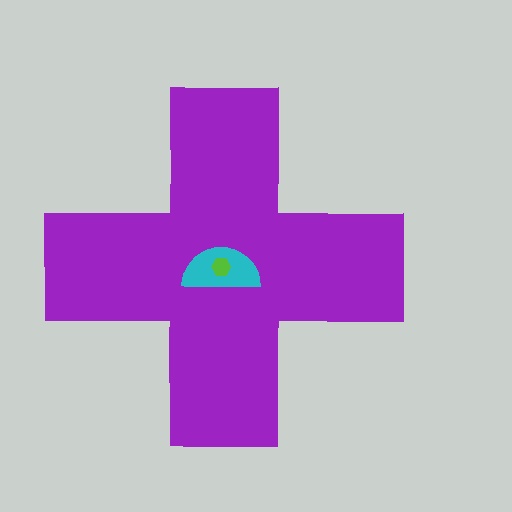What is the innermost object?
The lime hexagon.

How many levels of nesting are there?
3.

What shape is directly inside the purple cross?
The cyan semicircle.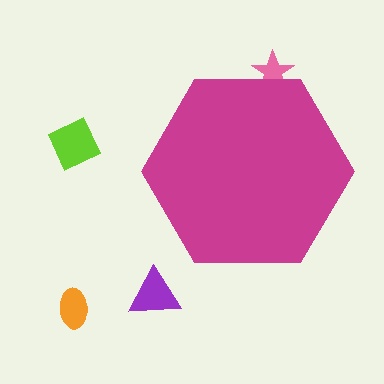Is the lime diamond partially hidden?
No, the lime diamond is fully visible.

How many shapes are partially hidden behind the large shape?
1 shape is partially hidden.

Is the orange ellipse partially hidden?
No, the orange ellipse is fully visible.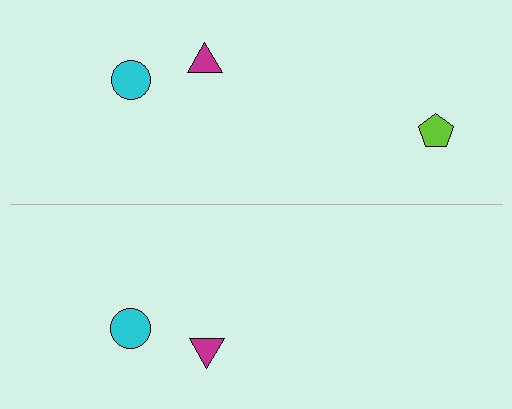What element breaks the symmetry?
A lime pentagon is missing from the bottom side.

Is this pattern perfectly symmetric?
No, the pattern is not perfectly symmetric. A lime pentagon is missing from the bottom side.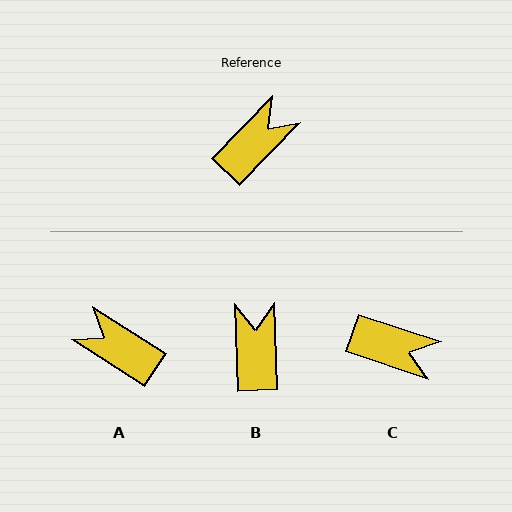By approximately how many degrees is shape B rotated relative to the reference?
Approximately 46 degrees counter-clockwise.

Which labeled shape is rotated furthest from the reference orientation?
A, about 101 degrees away.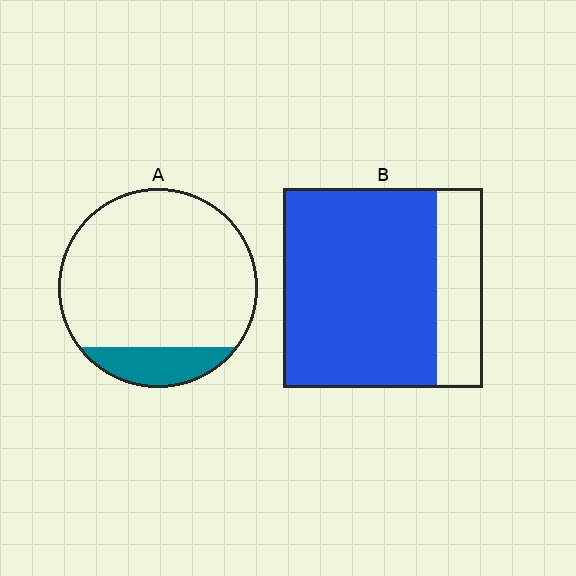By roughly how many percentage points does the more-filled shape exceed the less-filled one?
By roughly 60 percentage points (B over A).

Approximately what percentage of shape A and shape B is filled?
A is approximately 15% and B is approximately 75%.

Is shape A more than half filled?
No.